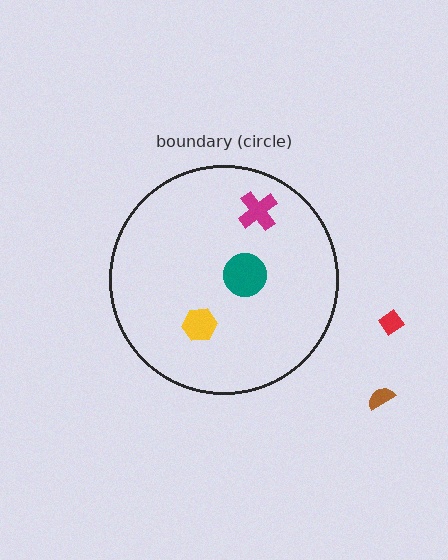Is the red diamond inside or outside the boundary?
Outside.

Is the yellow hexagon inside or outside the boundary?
Inside.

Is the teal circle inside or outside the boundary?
Inside.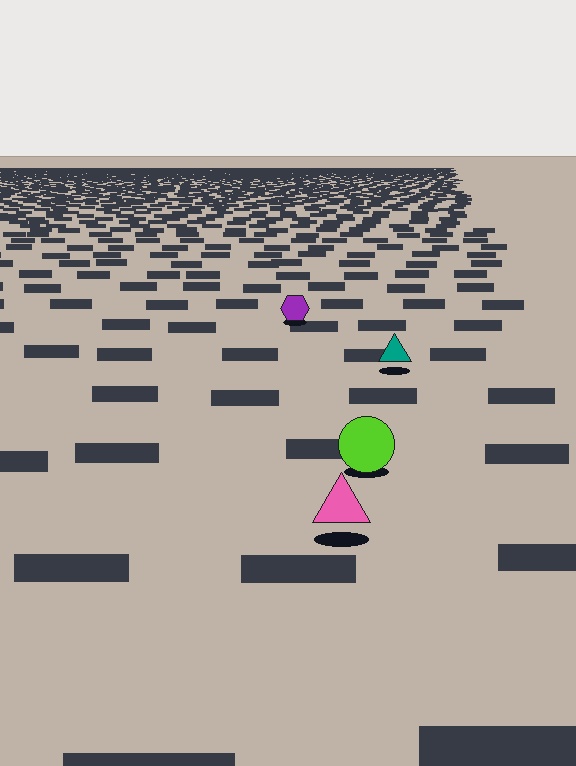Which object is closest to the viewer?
The pink triangle is closest. The texture marks near it are larger and more spread out.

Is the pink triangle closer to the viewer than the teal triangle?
Yes. The pink triangle is closer — you can tell from the texture gradient: the ground texture is coarser near it.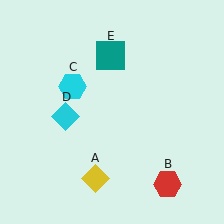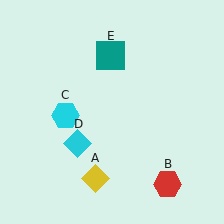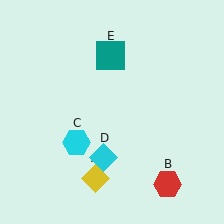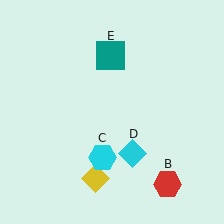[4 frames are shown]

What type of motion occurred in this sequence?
The cyan hexagon (object C), cyan diamond (object D) rotated counterclockwise around the center of the scene.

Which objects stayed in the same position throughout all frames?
Yellow diamond (object A) and red hexagon (object B) and teal square (object E) remained stationary.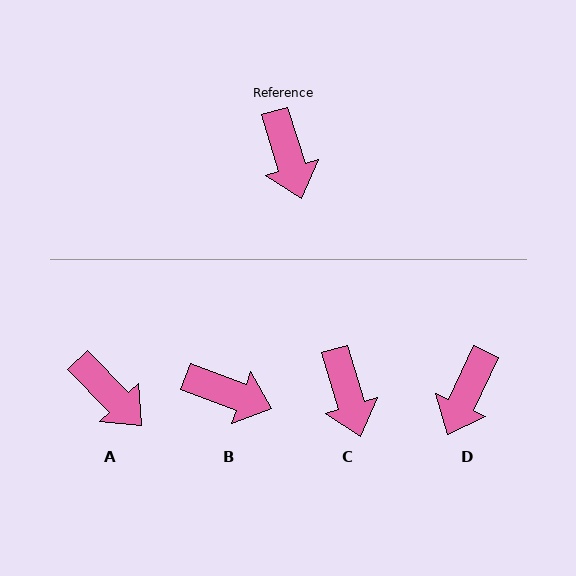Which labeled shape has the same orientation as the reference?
C.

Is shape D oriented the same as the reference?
No, it is off by about 42 degrees.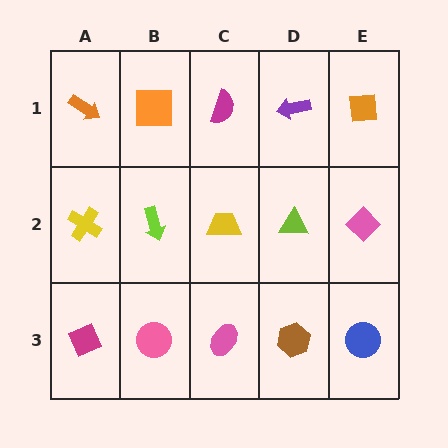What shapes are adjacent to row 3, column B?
A lime arrow (row 2, column B), a magenta diamond (row 3, column A), a pink ellipse (row 3, column C).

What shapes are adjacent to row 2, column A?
An orange arrow (row 1, column A), a magenta diamond (row 3, column A), a lime arrow (row 2, column B).